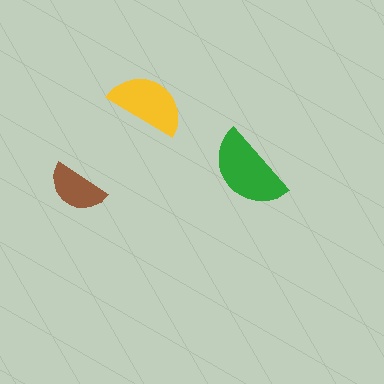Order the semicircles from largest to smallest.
the green one, the yellow one, the brown one.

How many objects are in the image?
There are 3 objects in the image.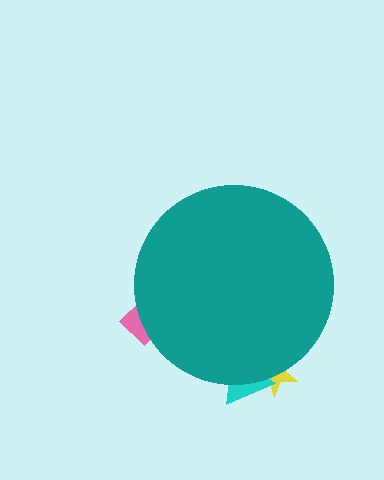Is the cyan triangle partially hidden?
Yes, the cyan triangle is partially hidden behind the teal circle.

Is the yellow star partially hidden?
Yes, the yellow star is partially hidden behind the teal circle.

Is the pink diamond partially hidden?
Yes, the pink diamond is partially hidden behind the teal circle.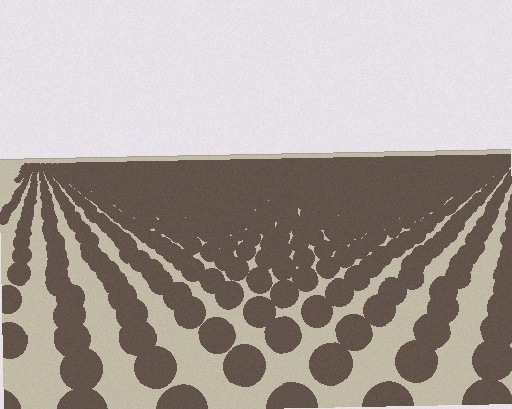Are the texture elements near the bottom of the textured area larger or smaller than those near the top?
Larger. Near the bottom, elements are closer to the viewer and appear at a bigger on-screen size.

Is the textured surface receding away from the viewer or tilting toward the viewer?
The surface is receding away from the viewer. Texture elements get smaller and denser toward the top.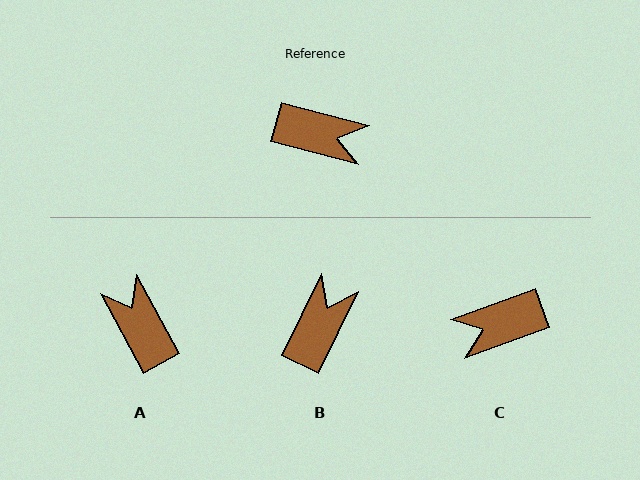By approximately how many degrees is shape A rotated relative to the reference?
Approximately 133 degrees counter-clockwise.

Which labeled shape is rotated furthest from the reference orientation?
C, about 145 degrees away.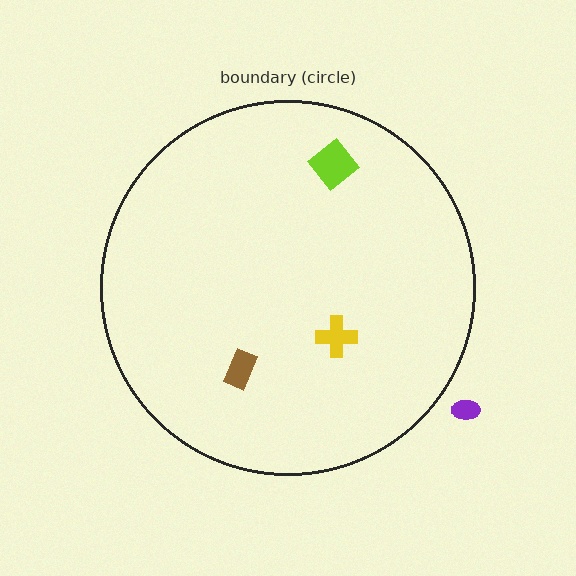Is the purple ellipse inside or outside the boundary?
Outside.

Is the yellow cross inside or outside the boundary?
Inside.